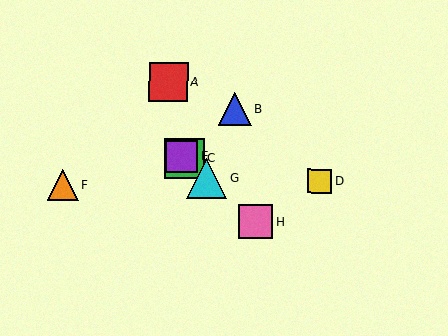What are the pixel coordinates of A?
Object A is at (168, 82).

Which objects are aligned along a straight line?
Objects C, E, G, H are aligned along a straight line.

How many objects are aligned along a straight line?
4 objects (C, E, G, H) are aligned along a straight line.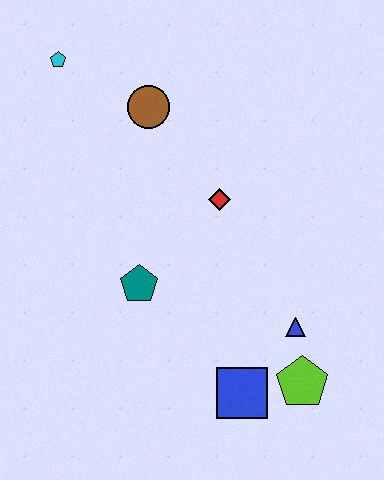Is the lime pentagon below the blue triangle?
Yes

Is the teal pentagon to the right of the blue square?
No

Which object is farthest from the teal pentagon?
The cyan pentagon is farthest from the teal pentagon.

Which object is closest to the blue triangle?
The lime pentagon is closest to the blue triangle.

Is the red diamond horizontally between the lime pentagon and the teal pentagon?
Yes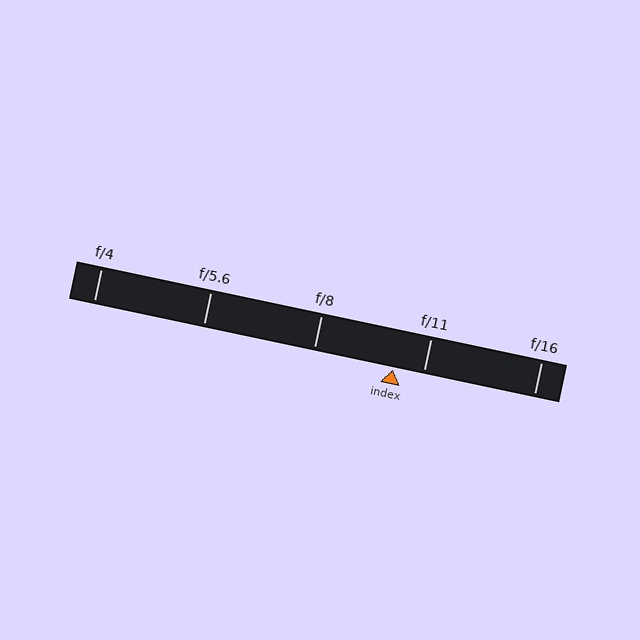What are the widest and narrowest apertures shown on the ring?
The widest aperture shown is f/4 and the narrowest is f/16.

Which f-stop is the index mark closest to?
The index mark is closest to f/11.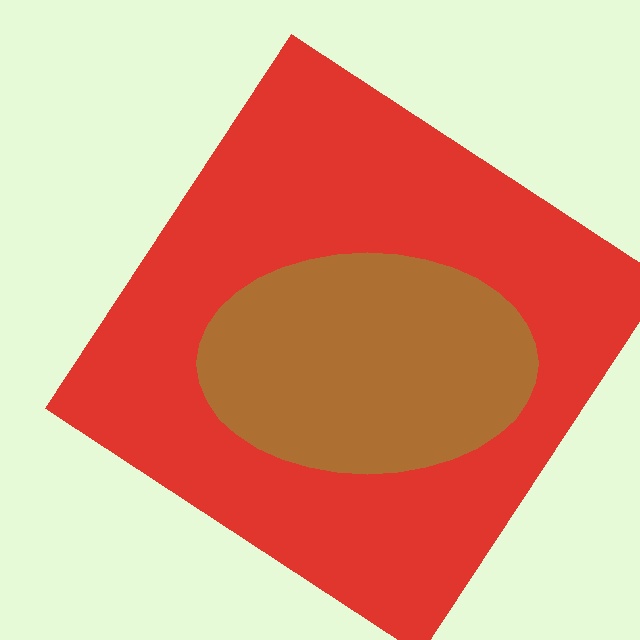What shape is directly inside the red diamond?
The brown ellipse.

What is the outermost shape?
The red diamond.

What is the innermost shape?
The brown ellipse.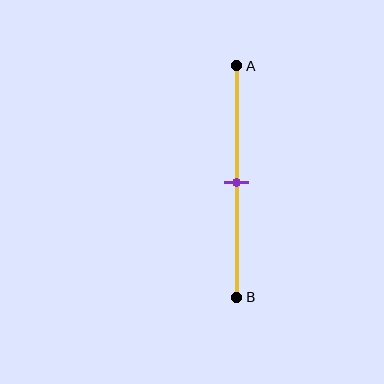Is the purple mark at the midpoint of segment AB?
Yes, the mark is approximately at the midpoint.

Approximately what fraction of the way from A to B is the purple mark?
The purple mark is approximately 50% of the way from A to B.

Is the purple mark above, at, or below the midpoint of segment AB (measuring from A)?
The purple mark is approximately at the midpoint of segment AB.